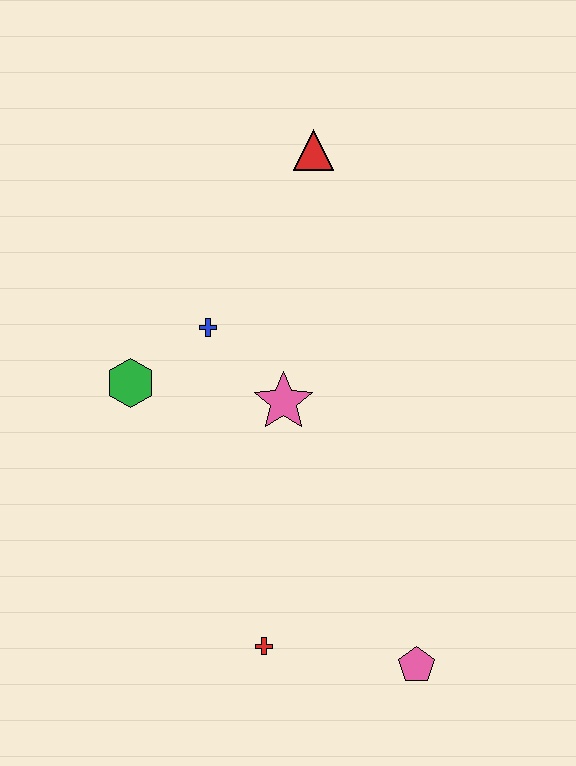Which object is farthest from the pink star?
The pink pentagon is farthest from the pink star.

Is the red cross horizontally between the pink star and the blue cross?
Yes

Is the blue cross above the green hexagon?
Yes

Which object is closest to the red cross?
The pink pentagon is closest to the red cross.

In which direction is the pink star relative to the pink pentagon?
The pink star is above the pink pentagon.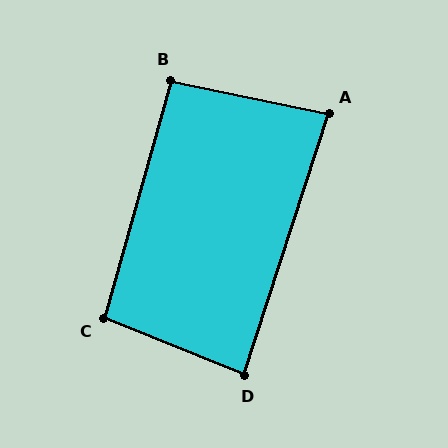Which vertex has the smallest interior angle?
A, at approximately 84 degrees.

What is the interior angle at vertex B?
Approximately 94 degrees (approximately right).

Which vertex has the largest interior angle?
C, at approximately 96 degrees.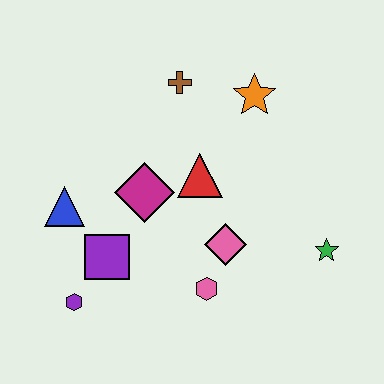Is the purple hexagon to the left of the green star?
Yes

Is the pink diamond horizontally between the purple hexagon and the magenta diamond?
No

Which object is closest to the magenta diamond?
The red triangle is closest to the magenta diamond.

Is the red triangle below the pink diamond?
No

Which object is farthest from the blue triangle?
The green star is farthest from the blue triangle.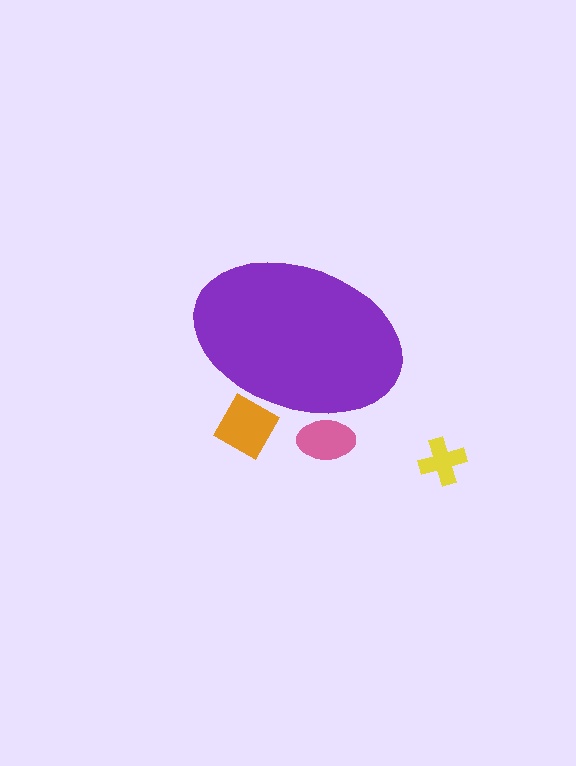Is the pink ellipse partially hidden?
Yes, the pink ellipse is partially hidden behind the purple ellipse.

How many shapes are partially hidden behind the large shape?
2 shapes are partially hidden.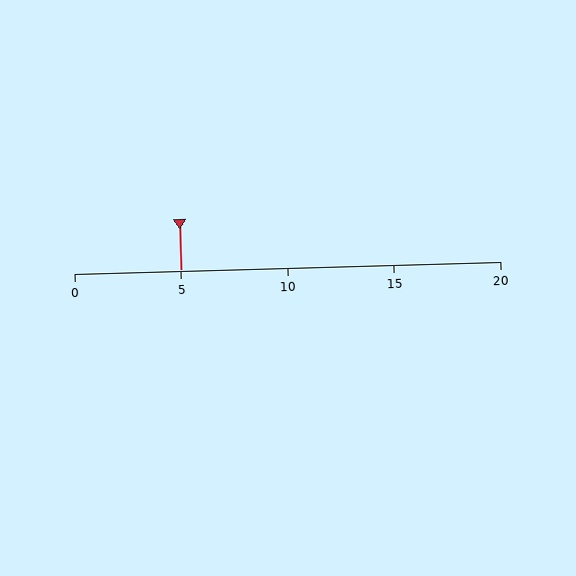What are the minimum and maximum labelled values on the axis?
The axis runs from 0 to 20.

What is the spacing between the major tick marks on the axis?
The major ticks are spaced 5 apart.